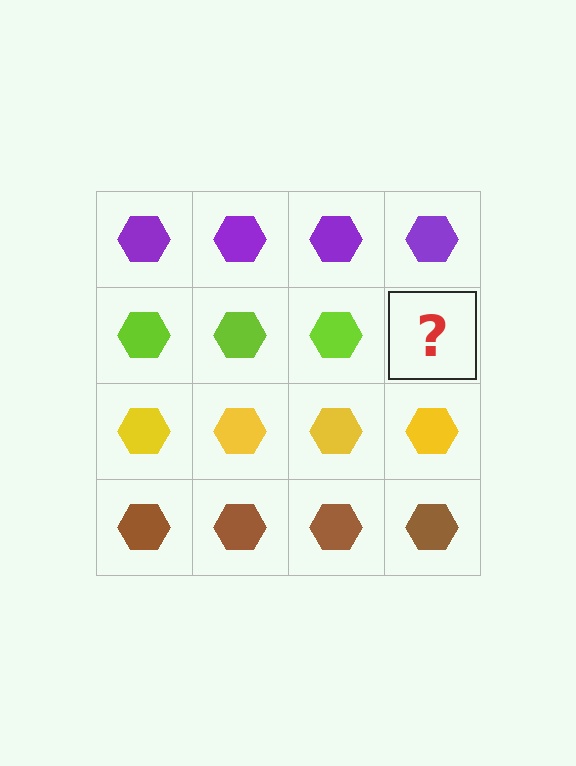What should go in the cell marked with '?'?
The missing cell should contain a lime hexagon.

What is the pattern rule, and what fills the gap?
The rule is that each row has a consistent color. The gap should be filled with a lime hexagon.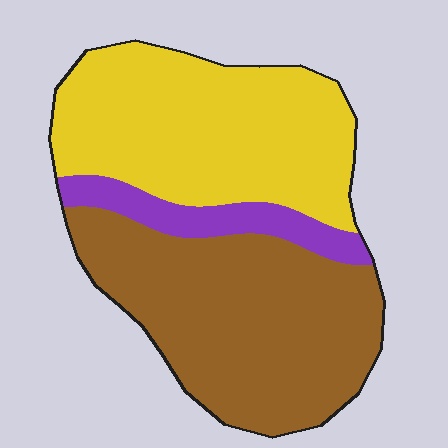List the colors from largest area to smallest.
From largest to smallest: brown, yellow, purple.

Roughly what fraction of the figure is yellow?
Yellow takes up between a quarter and a half of the figure.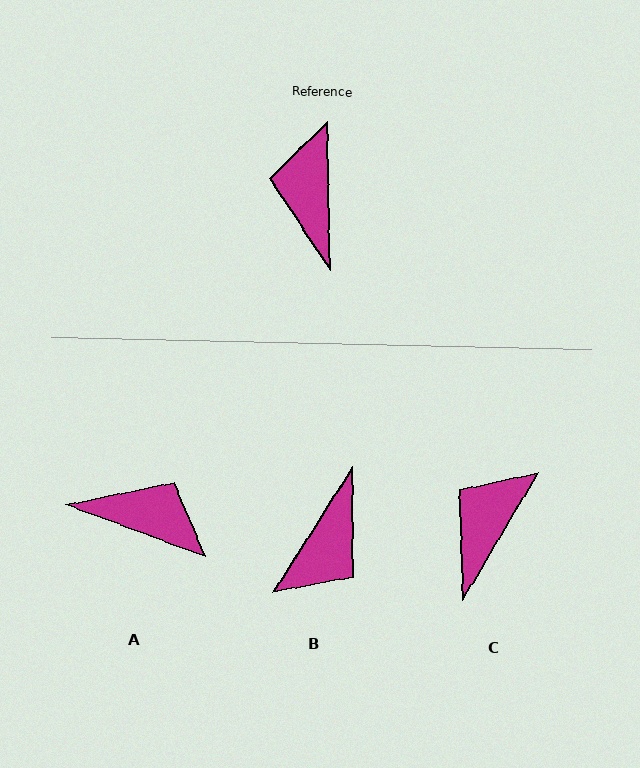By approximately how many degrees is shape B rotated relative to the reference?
Approximately 147 degrees counter-clockwise.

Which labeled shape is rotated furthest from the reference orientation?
B, about 147 degrees away.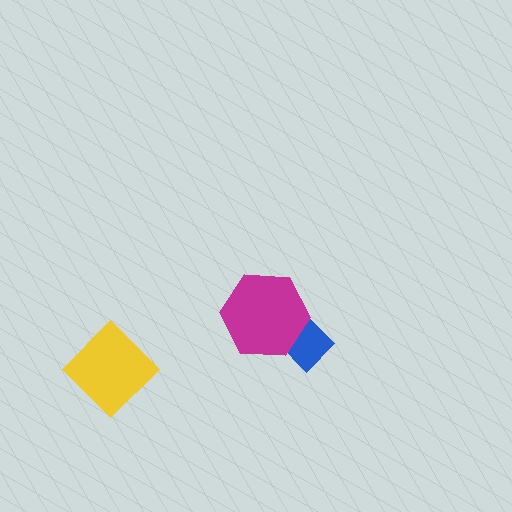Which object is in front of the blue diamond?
The magenta hexagon is in front of the blue diamond.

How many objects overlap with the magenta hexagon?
1 object overlaps with the magenta hexagon.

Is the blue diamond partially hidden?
Yes, it is partially covered by another shape.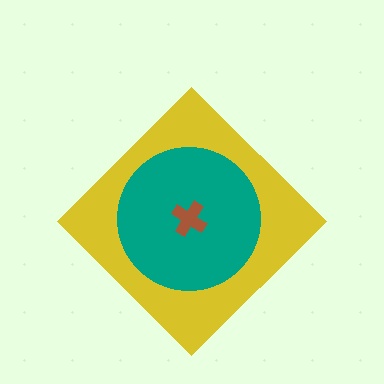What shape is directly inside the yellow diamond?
The teal circle.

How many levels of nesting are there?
3.